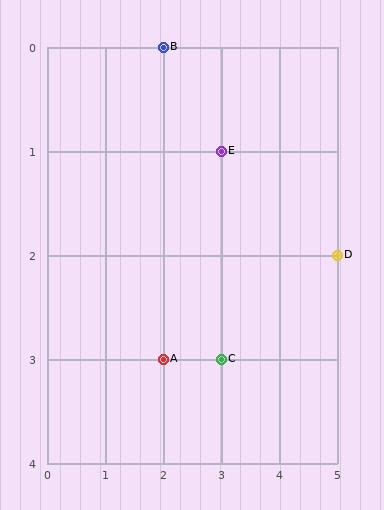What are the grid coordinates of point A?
Point A is at grid coordinates (2, 3).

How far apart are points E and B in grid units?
Points E and B are 1 column and 1 row apart (about 1.4 grid units diagonally).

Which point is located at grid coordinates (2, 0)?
Point B is at (2, 0).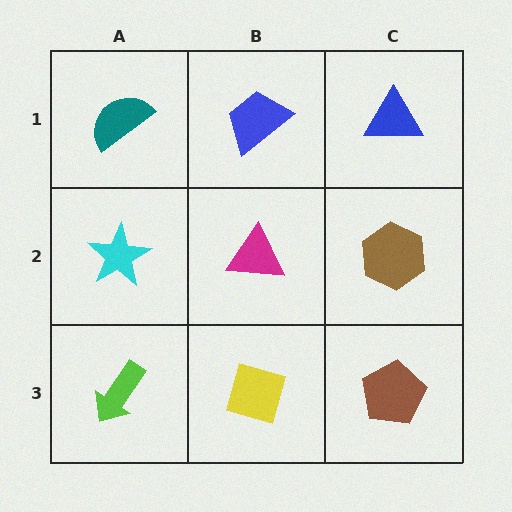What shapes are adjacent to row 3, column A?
A cyan star (row 2, column A), a yellow diamond (row 3, column B).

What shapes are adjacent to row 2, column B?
A blue trapezoid (row 1, column B), a yellow diamond (row 3, column B), a cyan star (row 2, column A), a brown hexagon (row 2, column C).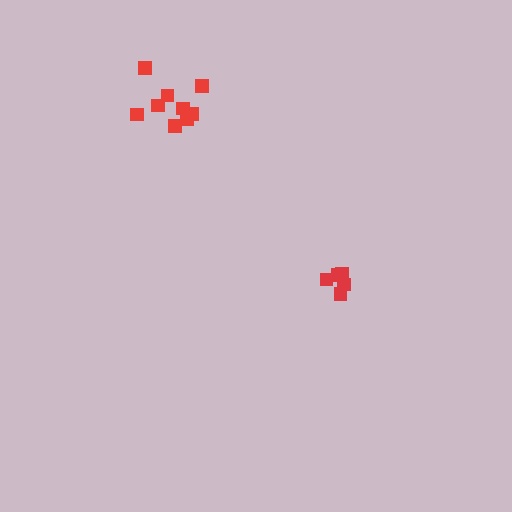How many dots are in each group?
Group 1: 9 dots, Group 2: 5 dots (14 total).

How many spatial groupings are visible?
There are 2 spatial groupings.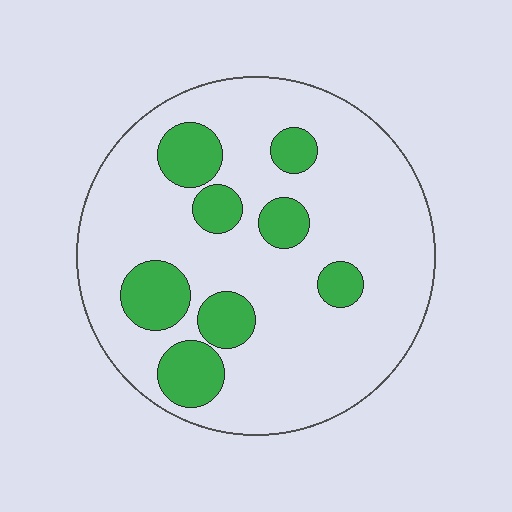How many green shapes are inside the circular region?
8.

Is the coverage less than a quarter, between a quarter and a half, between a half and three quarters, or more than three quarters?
Less than a quarter.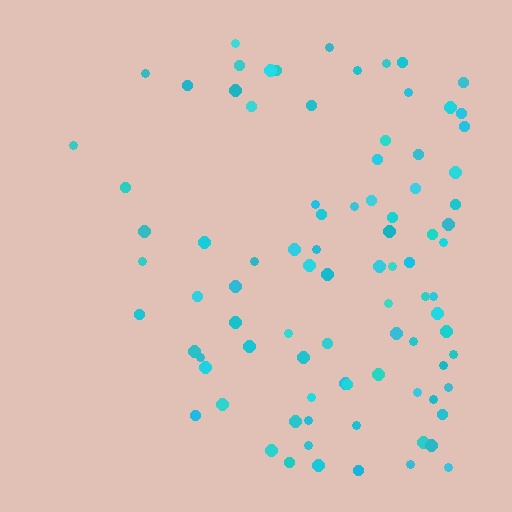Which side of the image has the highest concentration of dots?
The right.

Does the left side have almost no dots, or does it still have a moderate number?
Still a moderate number, just noticeably fewer than the right.